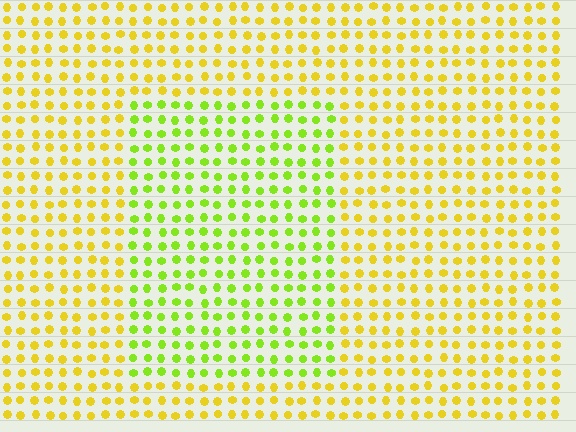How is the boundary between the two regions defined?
The boundary is defined purely by a slight shift in hue (about 37 degrees). Spacing, size, and orientation are identical on both sides.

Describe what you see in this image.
The image is filled with small yellow elements in a uniform arrangement. A rectangle-shaped region is visible where the elements are tinted to a slightly different hue, forming a subtle color boundary.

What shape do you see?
I see a rectangle.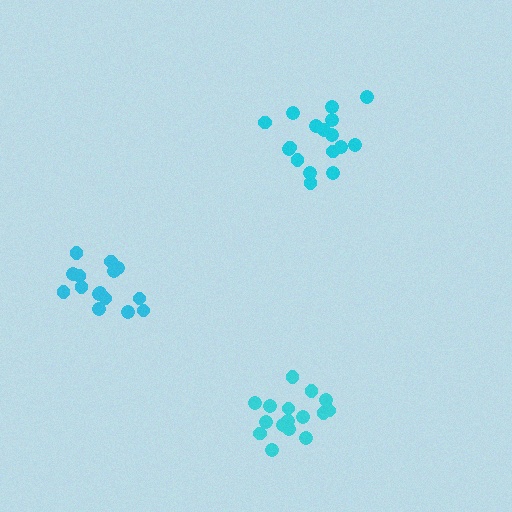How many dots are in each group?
Group 1: 17 dots, Group 2: 15 dots, Group 3: 16 dots (48 total).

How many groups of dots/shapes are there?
There are 3 groups.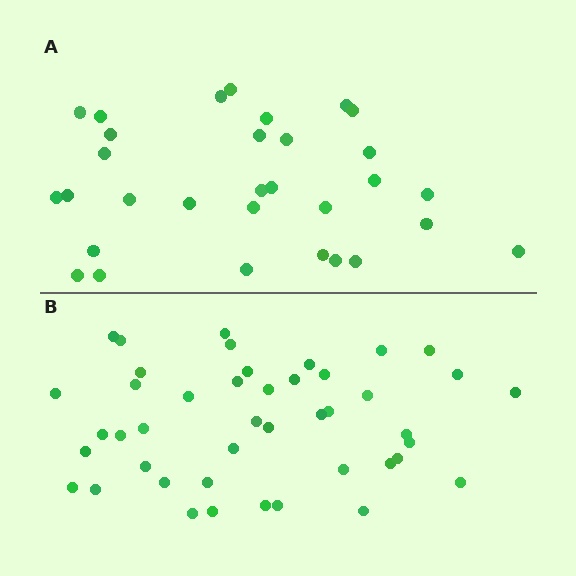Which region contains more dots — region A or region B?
Region B (the bottom region) has more dots.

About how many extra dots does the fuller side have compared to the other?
Region B has approximately 15 more dots than region A.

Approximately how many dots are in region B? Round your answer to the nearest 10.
About 40 dots. (The exact count is 44, which rounds to 40.)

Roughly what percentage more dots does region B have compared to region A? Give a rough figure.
About 40% more.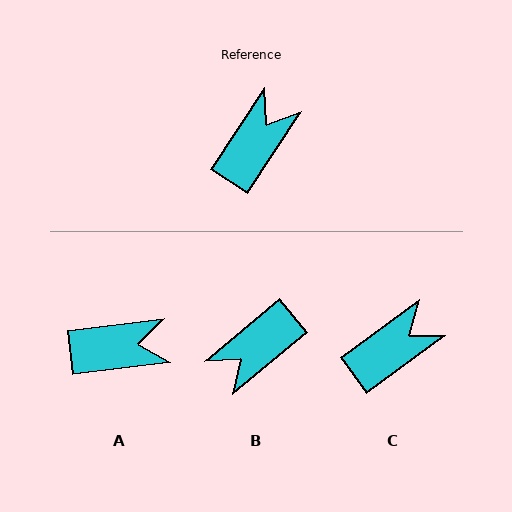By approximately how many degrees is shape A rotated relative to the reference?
Approximately 49 degrees clockwise.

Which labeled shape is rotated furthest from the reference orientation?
B, about 163 degrees away.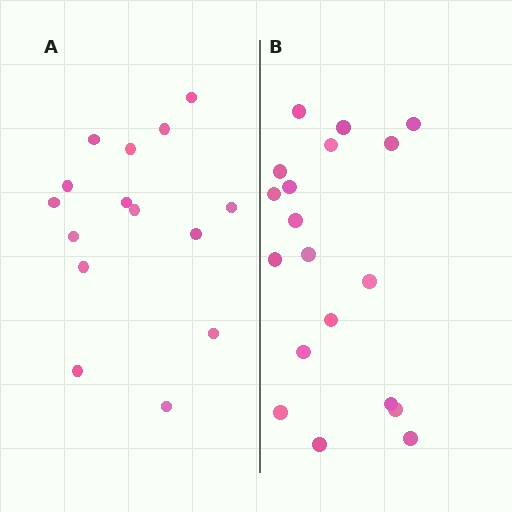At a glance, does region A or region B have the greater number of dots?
Region B (the right region) has more dots.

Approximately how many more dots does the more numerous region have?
Region B has about 4 more dots than region A.